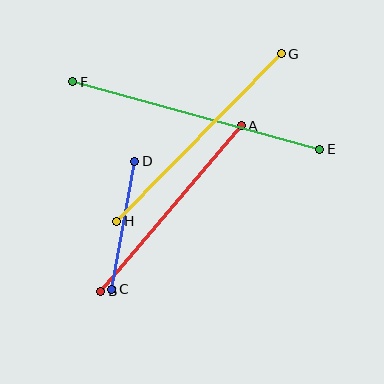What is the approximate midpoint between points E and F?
The midpoint is at approximately (196, 116) pixels.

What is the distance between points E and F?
The distance is approximately 256 pixels.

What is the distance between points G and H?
The distance is approximately 235 pixels.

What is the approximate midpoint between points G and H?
The midpoint is at approximately (199, 138) pixels.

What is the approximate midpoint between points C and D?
The midpoint is at approximately (123, 225) pixels.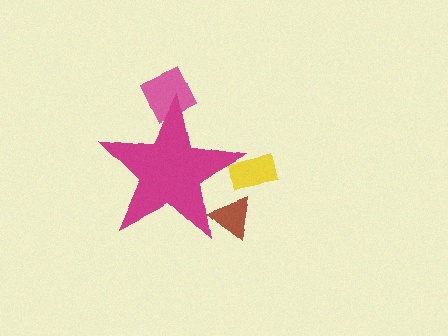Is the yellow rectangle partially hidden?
Yes, the yellow rectangle is partially hidden behind the magenta star.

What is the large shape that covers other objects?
A magenta star.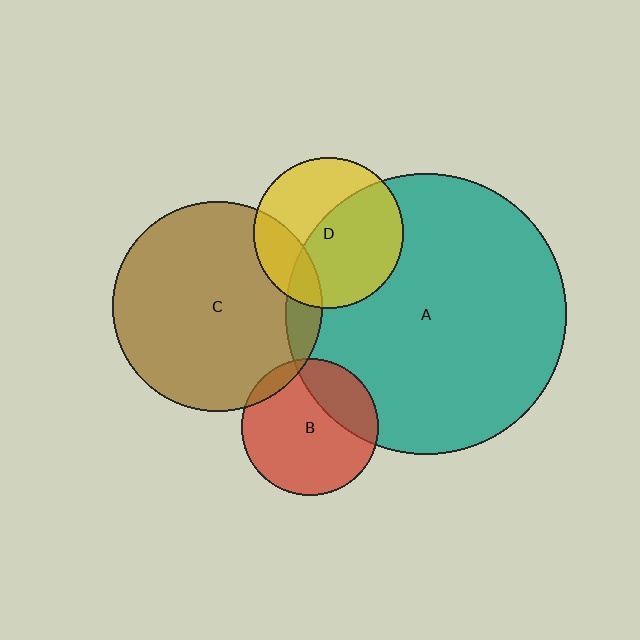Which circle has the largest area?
Circle A (teal).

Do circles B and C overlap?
Yes.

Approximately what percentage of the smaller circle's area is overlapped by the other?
Approximately 10%.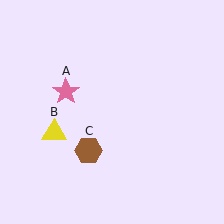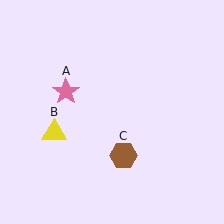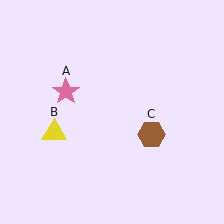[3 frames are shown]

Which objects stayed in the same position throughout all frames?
Pink star (object A) and yellow triangle (object B) remained stationary.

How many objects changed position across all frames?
1 object changed position: brown hexagon (object C).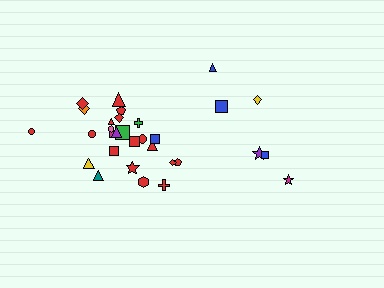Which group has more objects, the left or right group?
The left group.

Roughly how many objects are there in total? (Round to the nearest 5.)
Roughly 30 objects in total.